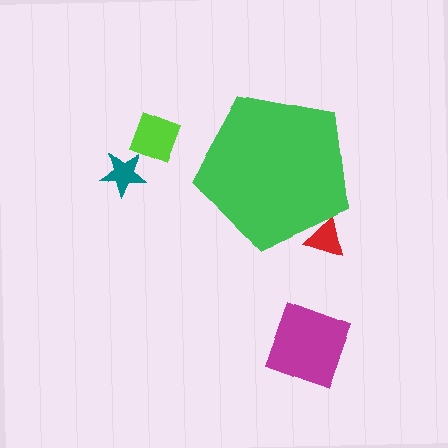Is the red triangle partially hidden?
Yes, the red triangle is partially hidden behind the green pentagon.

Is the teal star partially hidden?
No, the teal star is fully visible.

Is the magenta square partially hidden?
No, the magenta square is fully visible.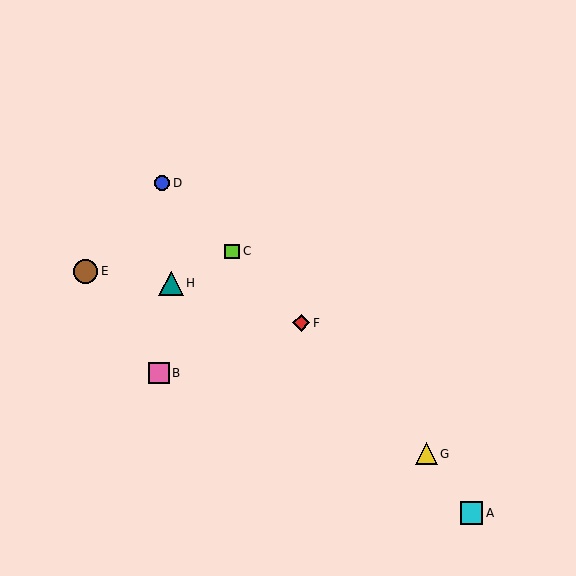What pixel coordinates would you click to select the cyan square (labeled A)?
Click at (472, 513) to select the cyan square A.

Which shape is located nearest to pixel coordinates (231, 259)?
The lime square (labeled C) at (232, 251) is nearest to that location.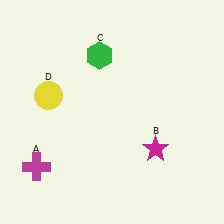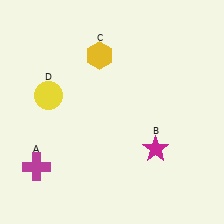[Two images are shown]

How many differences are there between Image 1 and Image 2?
There is 1 difference between the two images.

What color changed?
The hexagon (C) changed from green in Image 1 to yellow in Image 2.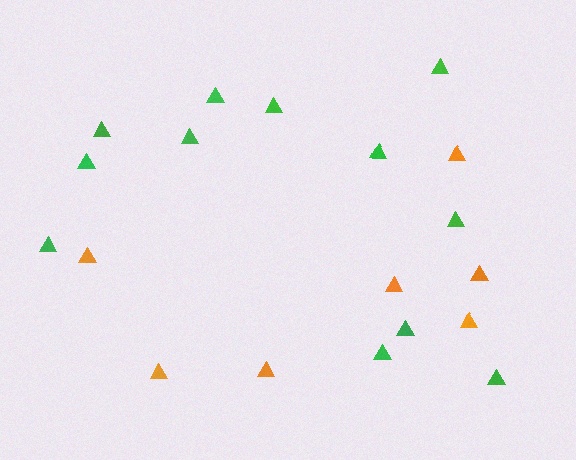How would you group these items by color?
There are 2 groups: one group of orange triangles (7) and one group of green triangles (12).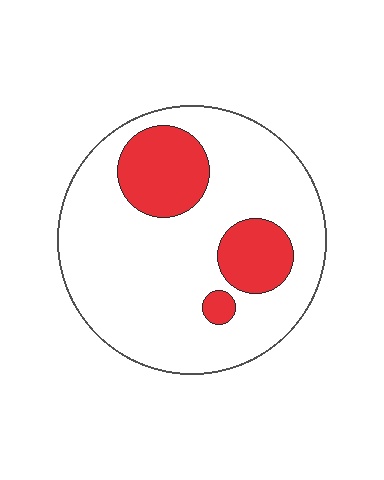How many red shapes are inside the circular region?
3.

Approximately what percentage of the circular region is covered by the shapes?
Approximately 20%.